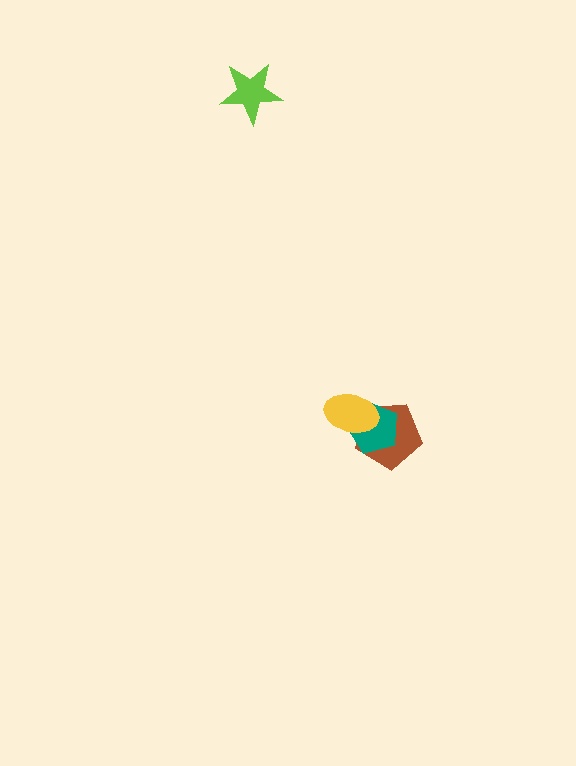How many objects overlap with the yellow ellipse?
2 objects overlap with the yellow ellipse.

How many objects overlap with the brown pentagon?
2 objects overlap with the brown pentagon.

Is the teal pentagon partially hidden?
Yes, it is partially covered by another shape.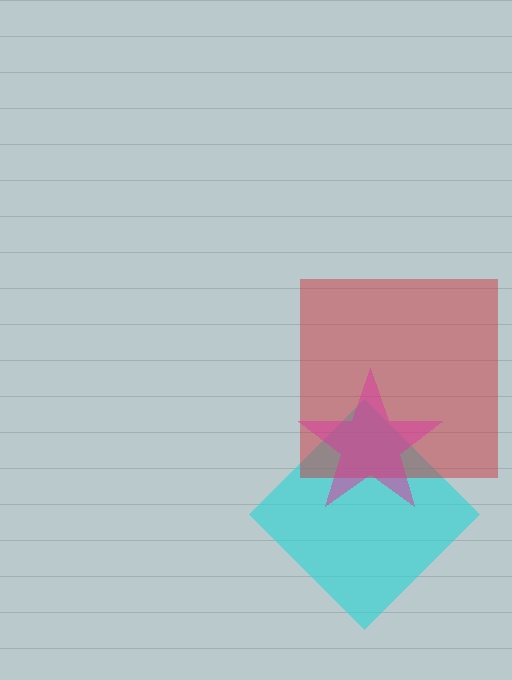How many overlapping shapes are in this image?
There are 3 overlapping shapes in the image.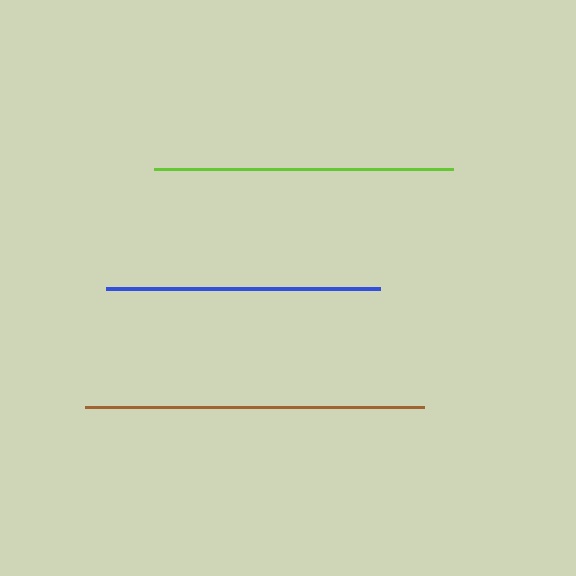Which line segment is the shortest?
The blue line is the shortest at approximately 274 pixels.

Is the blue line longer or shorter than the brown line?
The brown line is longer than the blue line.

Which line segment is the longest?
The brown line is the longest at approximately 339 pixels.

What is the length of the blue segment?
The blue segment is approximately 274 pixels long.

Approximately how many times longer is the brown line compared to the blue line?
The brown line is approximately 1.2 times the length of the blue line.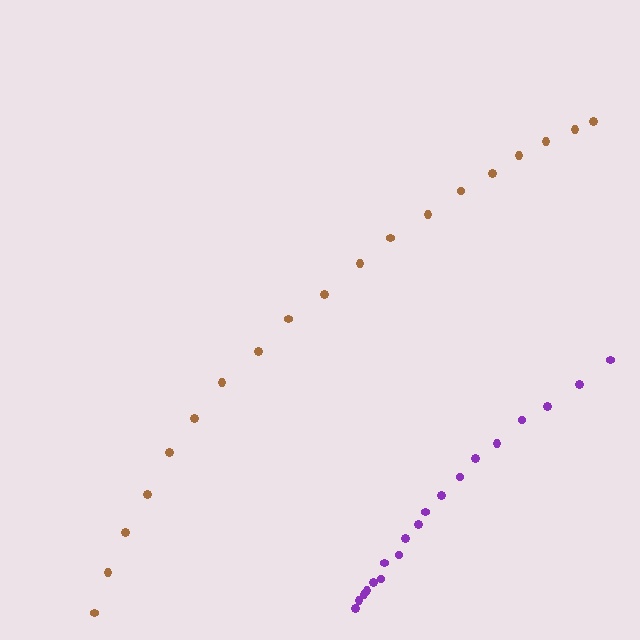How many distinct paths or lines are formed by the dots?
There are 2 distinct paths.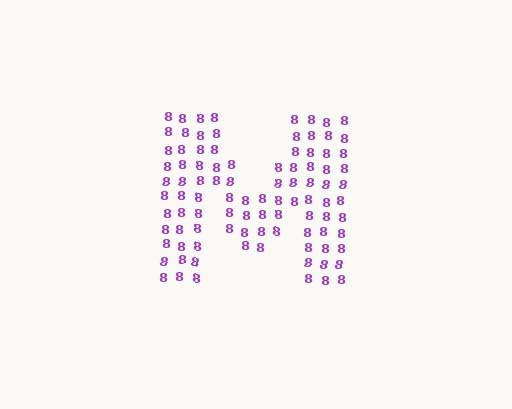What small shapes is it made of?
It is made of small digit 8's.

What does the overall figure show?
The overall figure shows the letter M.